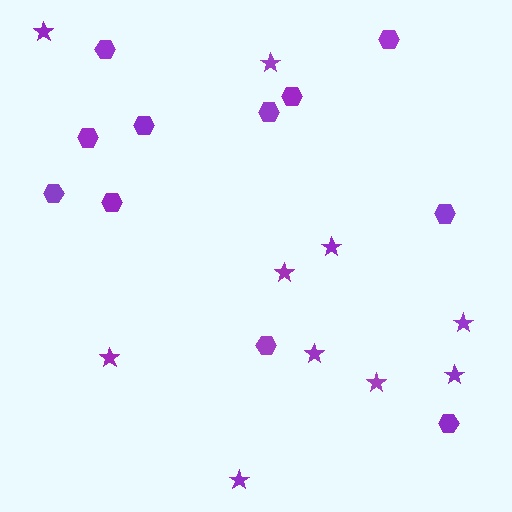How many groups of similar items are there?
There are 2 groups: one group of hexagons (11) and one group of stars (10).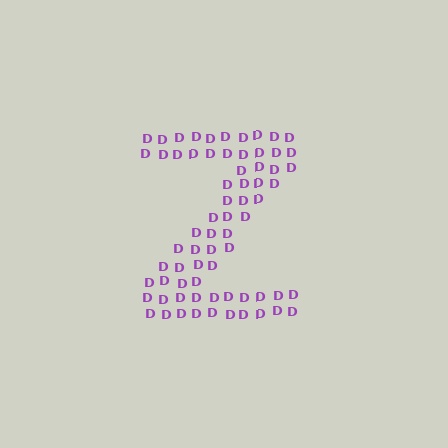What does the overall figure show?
The overall figure shows the letter Z.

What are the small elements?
The small elements are letter D's.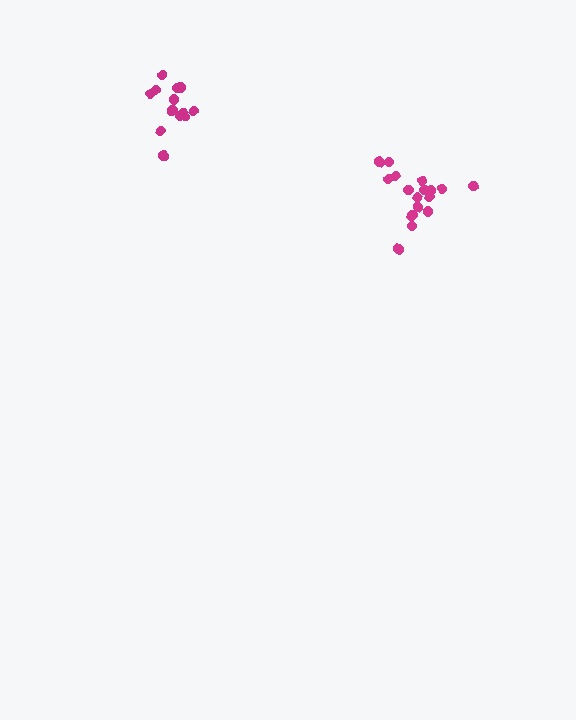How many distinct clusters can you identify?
There are 2 distinct clusters.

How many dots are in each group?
Group 1: 17 dots, Group 2: 13 dots (30 total).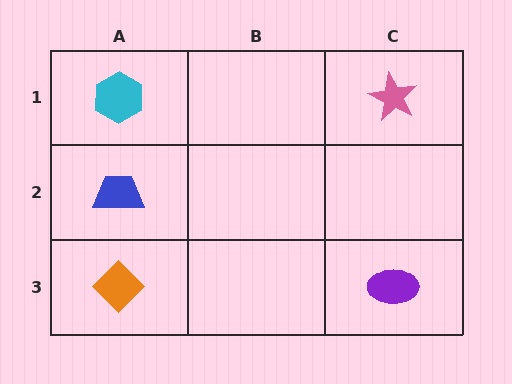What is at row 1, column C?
A pink star.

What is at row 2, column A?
A blue trapezoid.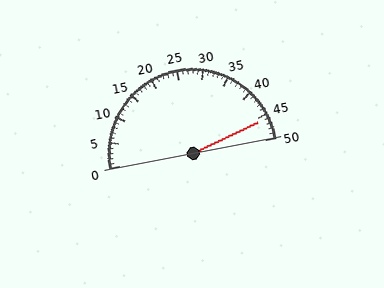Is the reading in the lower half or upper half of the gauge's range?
The reading is in the upper half of the range (0 to 50).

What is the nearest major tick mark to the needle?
The nearest major tick mark is 45.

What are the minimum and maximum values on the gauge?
The gauge ranges from 0 to 50.